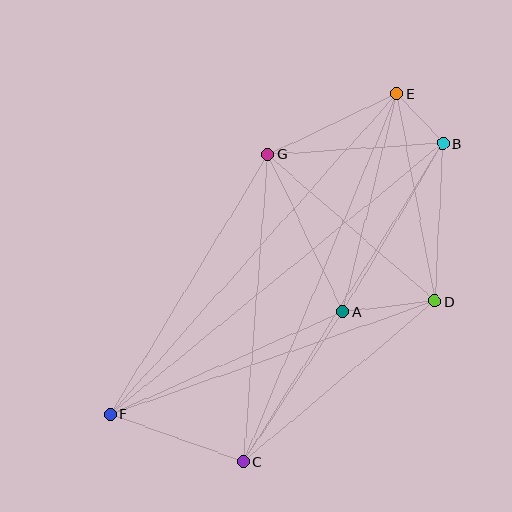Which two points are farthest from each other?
Points E and F are farthest from each other.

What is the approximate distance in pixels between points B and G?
The distance between B and G is approximately 175 pixels.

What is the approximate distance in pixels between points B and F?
The distance between B and F is approximately 429 pixels.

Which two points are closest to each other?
Points B and E are closest to each other.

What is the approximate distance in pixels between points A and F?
The distance between A and F is approximately 254 pixels.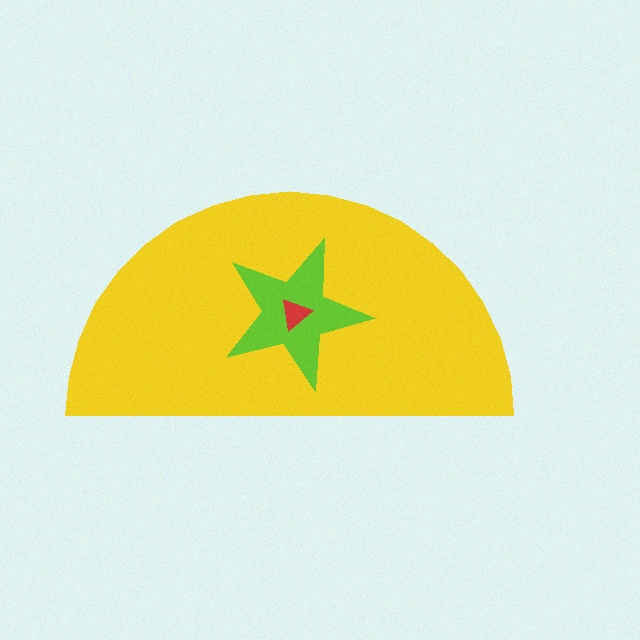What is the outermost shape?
The yellow semicircle.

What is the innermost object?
The red triangle.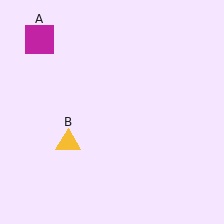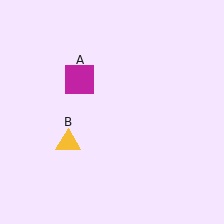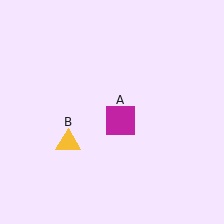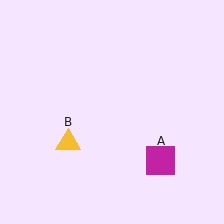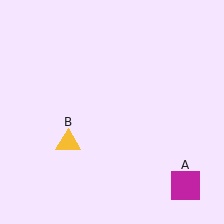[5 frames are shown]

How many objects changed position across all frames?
1 object changed position: magenta square (object A).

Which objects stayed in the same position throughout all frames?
Yellow triangle (object B) remained stationary.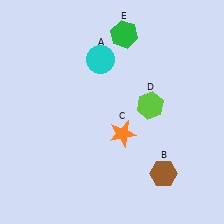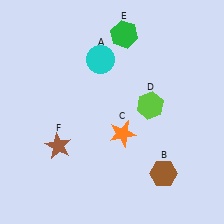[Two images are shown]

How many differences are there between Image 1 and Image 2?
There is 1 difference between the two images.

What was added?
A brown star (F) was added in Image 2.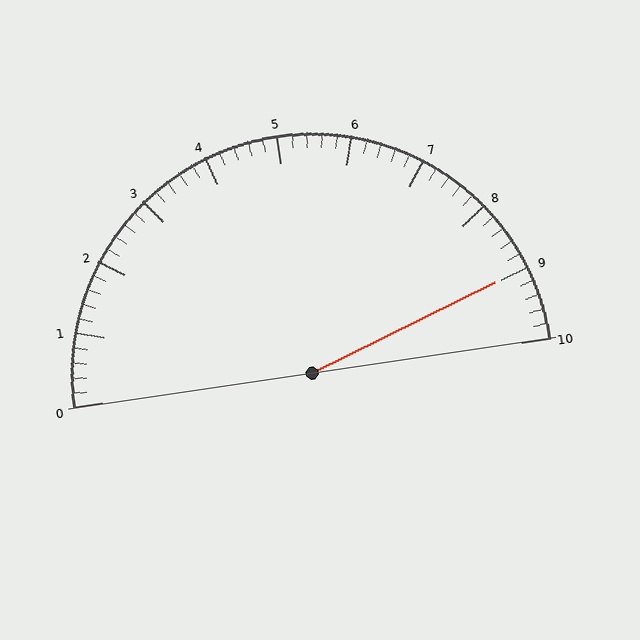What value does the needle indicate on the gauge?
The needle indicates approximately 9.0.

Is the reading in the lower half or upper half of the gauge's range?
The reading is in the upper half of the range (0 to 10).